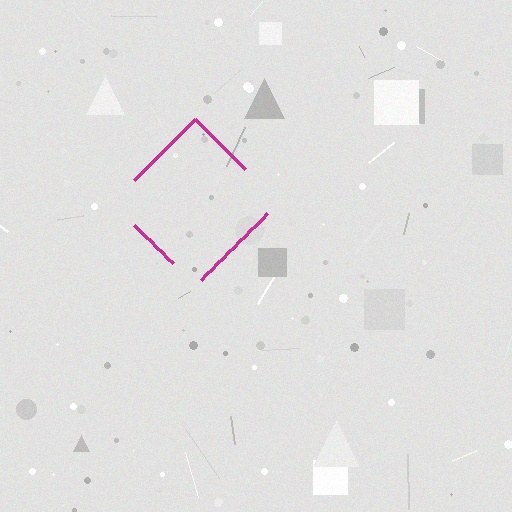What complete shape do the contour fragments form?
The contour fragments form a diamond.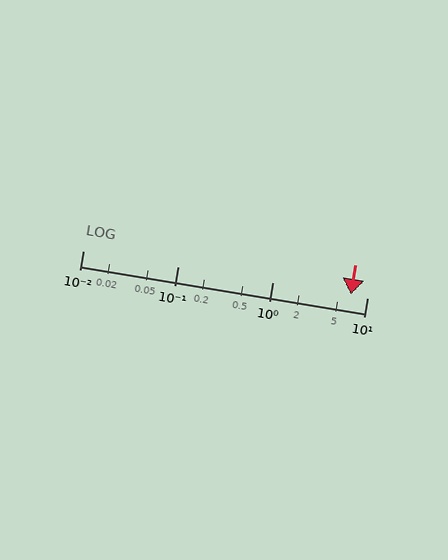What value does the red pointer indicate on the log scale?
The pointer indicates approximately 6.8.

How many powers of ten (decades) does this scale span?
The scale spans 3 decades, from 0.01 to 10.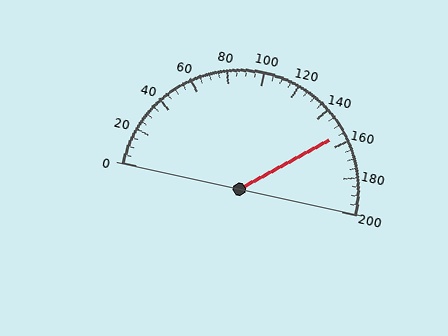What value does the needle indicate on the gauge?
The needle indicates approximately 155.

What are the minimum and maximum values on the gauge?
The gauge ranges from 0 to 200.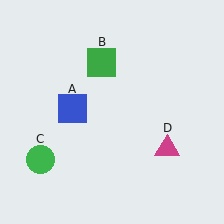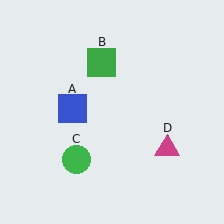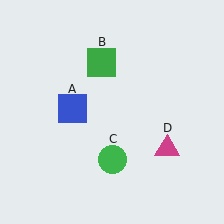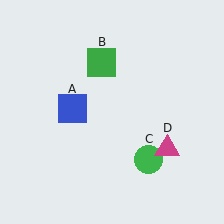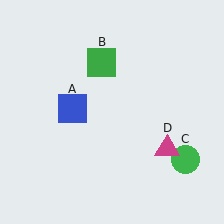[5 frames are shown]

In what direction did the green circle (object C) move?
The green circle (object C) moved right.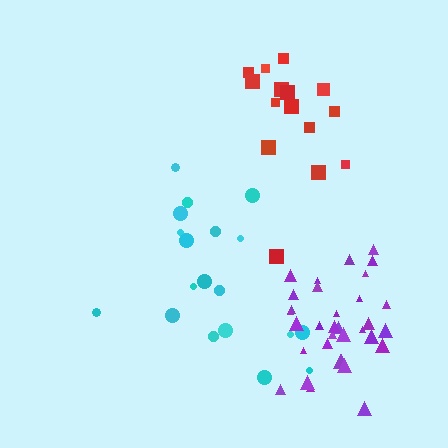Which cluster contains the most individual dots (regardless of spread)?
Purple (34).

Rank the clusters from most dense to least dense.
purple, cyan, red.